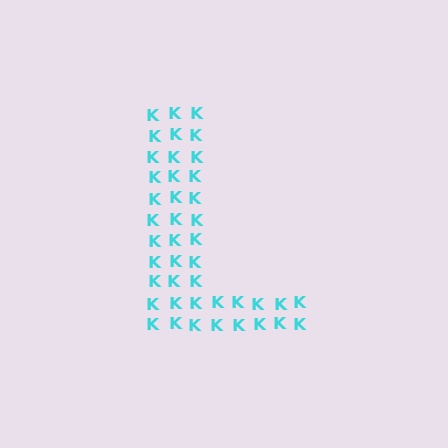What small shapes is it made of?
It is made of small letter K's.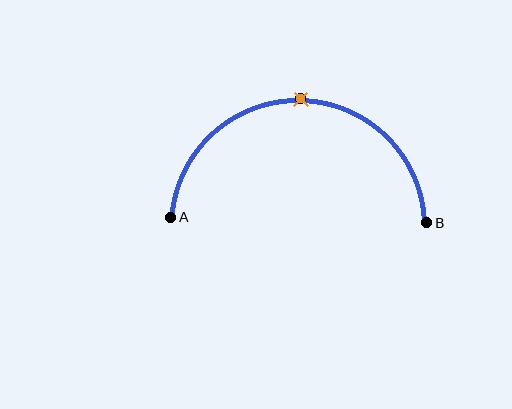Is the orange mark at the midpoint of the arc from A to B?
Yes. The orange mark lies on the arc at equal arc-length from both A and B — it is the arc midpoint.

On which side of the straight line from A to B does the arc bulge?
The arc bulges above the straight line connecting A and B.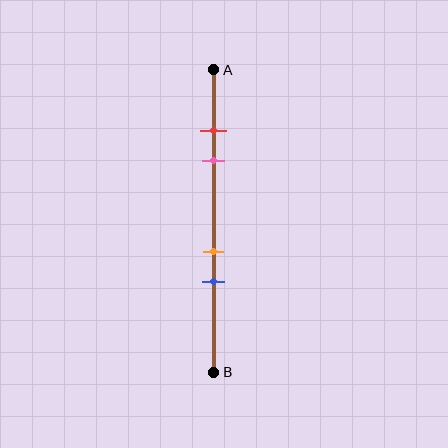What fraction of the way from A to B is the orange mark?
The orange mark is approximately 60% (0.6) of the way from A to B.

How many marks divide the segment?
There are 4 marks dividing the segment.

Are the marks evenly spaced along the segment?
No, the marks are not evenly spaced.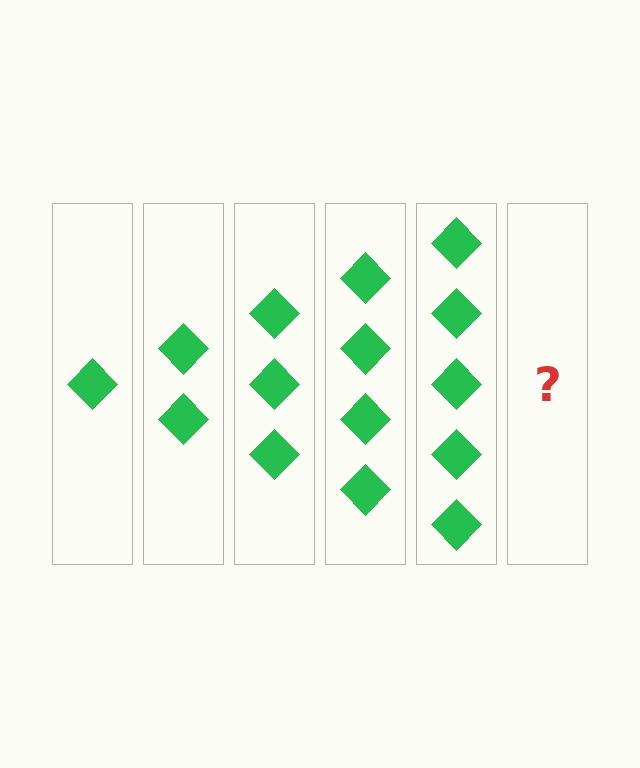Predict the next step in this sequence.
The next step is 6 diamonds.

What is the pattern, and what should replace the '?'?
The pattern is that each step adds one more diamond. The '?' should be 6 diamonds.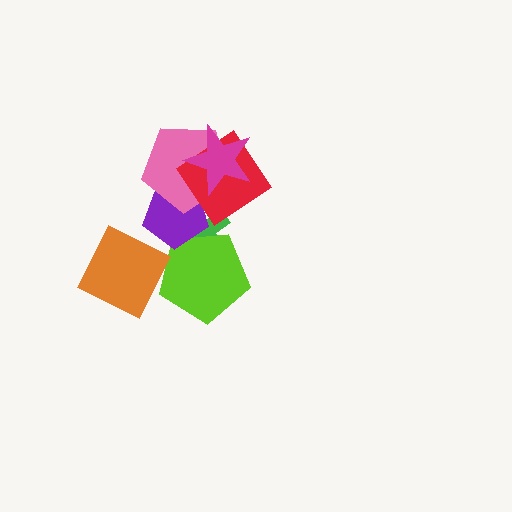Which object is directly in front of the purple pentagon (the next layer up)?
The pink pentagon is directly in front of the purple pentagon.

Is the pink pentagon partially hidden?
Yes, it is partially covered by another shape.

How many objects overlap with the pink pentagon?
3 objects overlap with the pink pentagon.